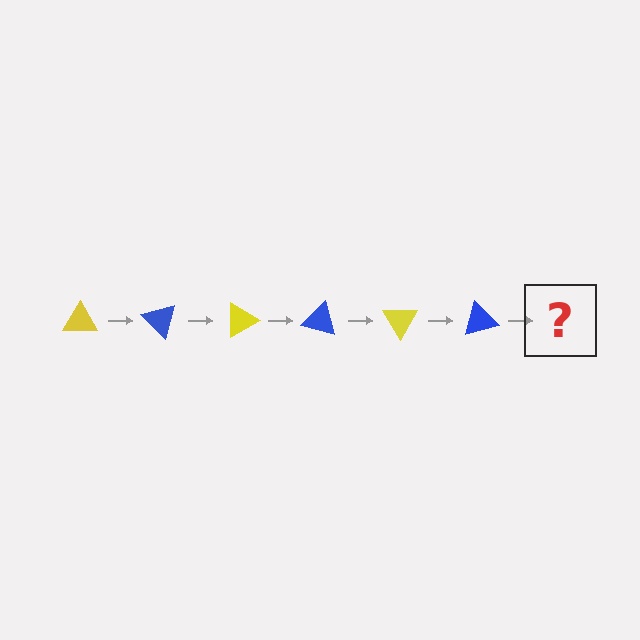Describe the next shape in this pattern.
It should be a yellow triangle, rotated 270 degrees from the start.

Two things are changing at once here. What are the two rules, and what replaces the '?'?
The two rules are that it rotates 45 degrees each step and the color cycles through yellow and blue. The '?' should be a yellow triangle, rotated 270 degrees from the start.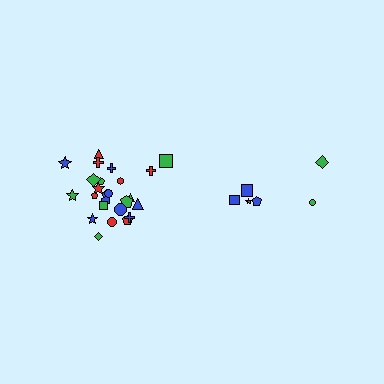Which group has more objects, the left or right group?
The left group.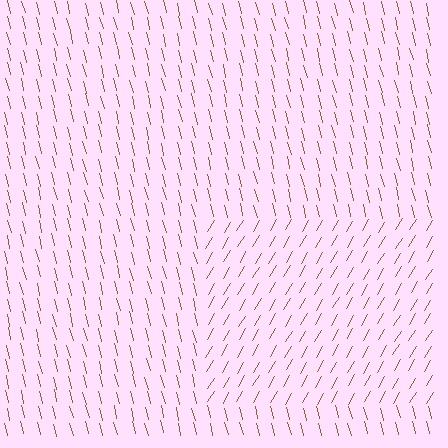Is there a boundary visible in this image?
Yes, there is a texture boundary formed by a change in line orientation.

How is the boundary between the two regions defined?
The boundary is defined purely by a change in line orientation (approximately 45 degrees difference). All lines are the same color and thickness.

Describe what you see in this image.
The image is filled with small brown line segments. A rectangle region in the image has lines oriented differently from the surrounding lines, creating a visible texture boundary.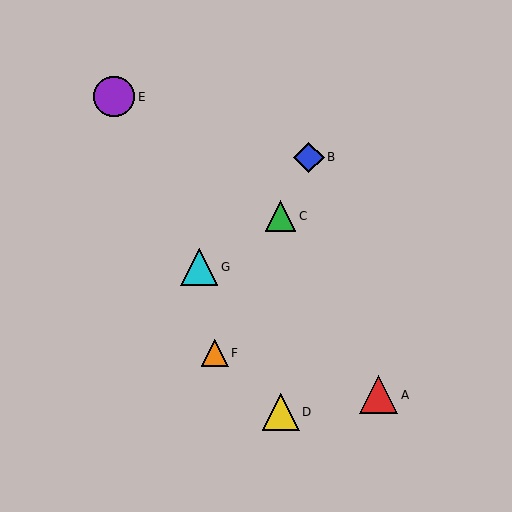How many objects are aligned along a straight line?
3 objects (B, C, F) are aligned along a straight line.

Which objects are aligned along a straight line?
Objects B, C, F are aligned along a straight line.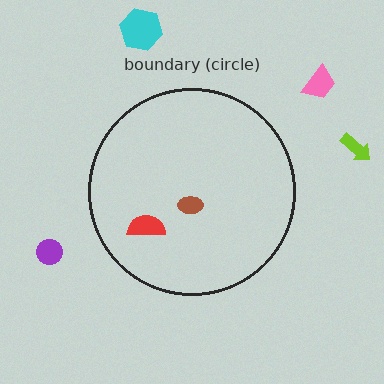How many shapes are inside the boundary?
2 inside, 4 outside.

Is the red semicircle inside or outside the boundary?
Inside.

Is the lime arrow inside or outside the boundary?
Outside.